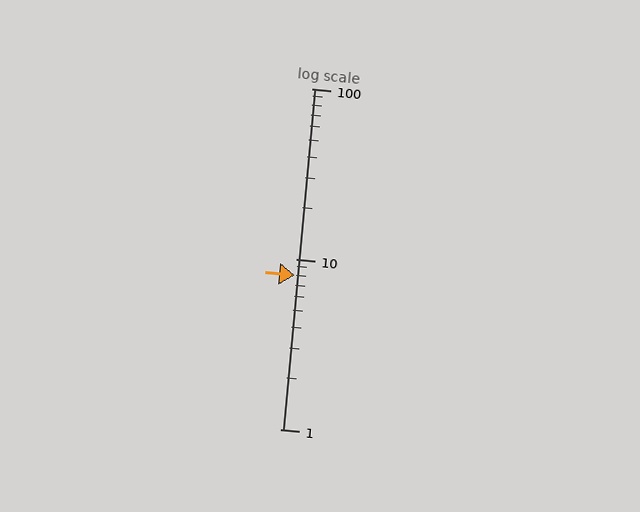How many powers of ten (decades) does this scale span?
The scale spans 2 decades, from 1 to 100.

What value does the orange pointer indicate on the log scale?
The pointer indicates approximately 8.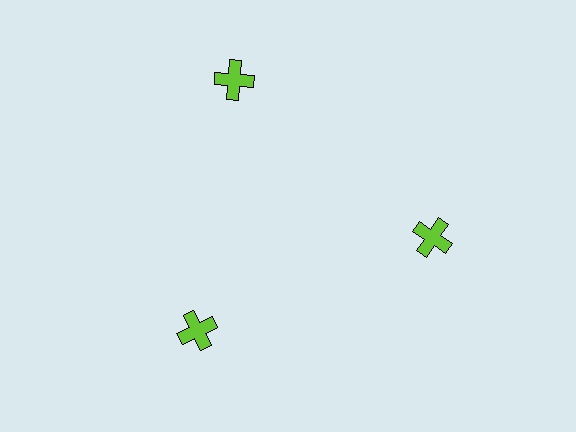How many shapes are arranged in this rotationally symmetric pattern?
There are 3 shapes, arranged in 3 groups of 1.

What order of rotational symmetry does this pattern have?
This pattern has 3-fold rotational symmetry.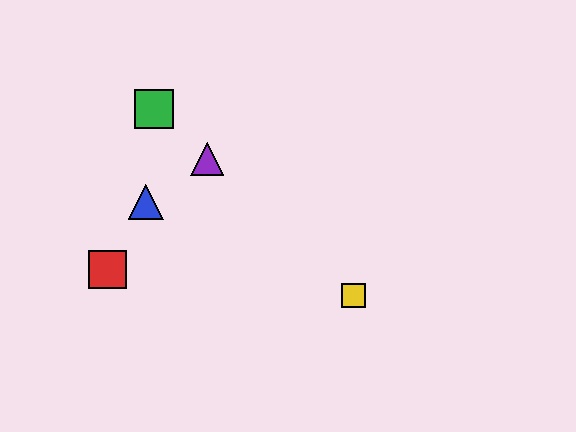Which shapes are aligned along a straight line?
The green square, the yellow square, the purple triangle are aligned along a straight line.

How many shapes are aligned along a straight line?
3 shapes (the green square, the yellow square, the purple triangle) are aligned along a straight line.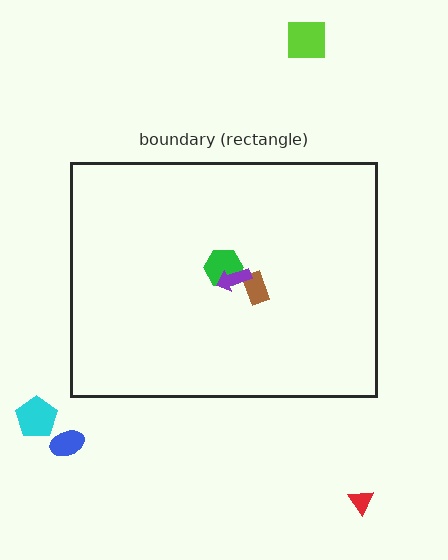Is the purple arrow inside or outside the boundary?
Inside.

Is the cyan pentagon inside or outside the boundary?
Outside.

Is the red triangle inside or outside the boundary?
Outside.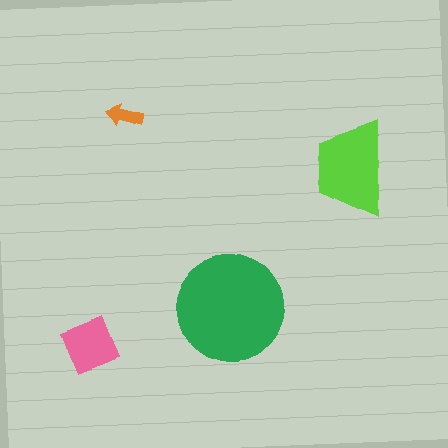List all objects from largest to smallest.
The green circle, the lime trapezoid, the pink diamond, the orange arrow.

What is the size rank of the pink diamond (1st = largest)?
3rd.